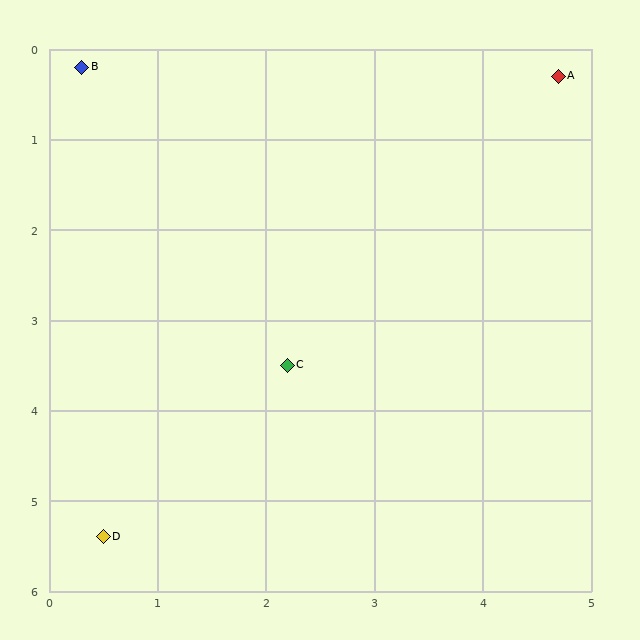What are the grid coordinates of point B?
Point B is at approximately (0.3, 0.2).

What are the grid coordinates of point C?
Point C is at approximately (2.2, 3.5).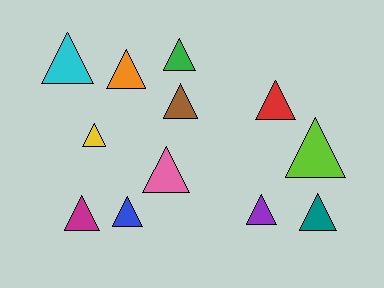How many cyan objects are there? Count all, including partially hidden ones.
There is 1 cyan object.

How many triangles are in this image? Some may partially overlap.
There are 12 triangles.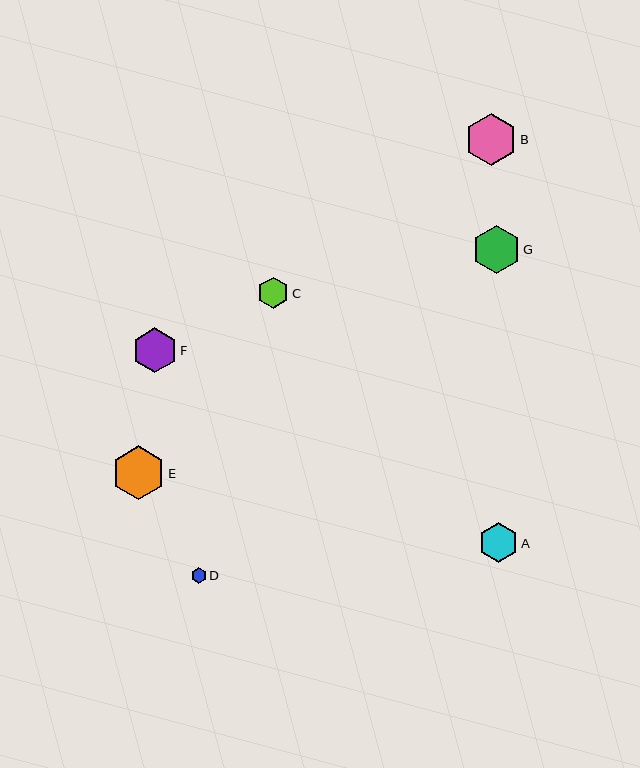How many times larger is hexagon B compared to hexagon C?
Hexagon B is approximately 1.7 times the size of hexagon C.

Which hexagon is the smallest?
Hexagon D is the smallest with a size of approximately 15 pixels.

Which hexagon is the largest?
Hexagon E is the largest with a size of approximately 54 pixels.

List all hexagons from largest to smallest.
From largest to smallest: E, B, G, F, A, C, D.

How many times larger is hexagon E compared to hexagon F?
Hexagon E is approximately 1.2 times the size of hexagon F.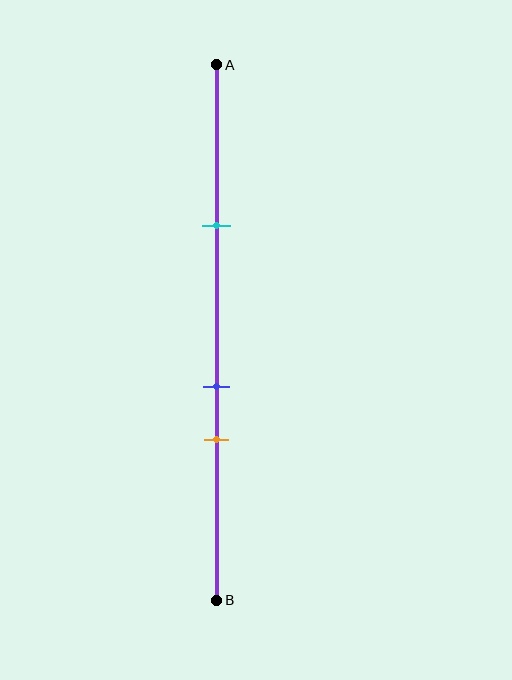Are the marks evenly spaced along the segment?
No, the marks are not evenly spaced.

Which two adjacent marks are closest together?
The blue and orange marks are the closest adjacent pair.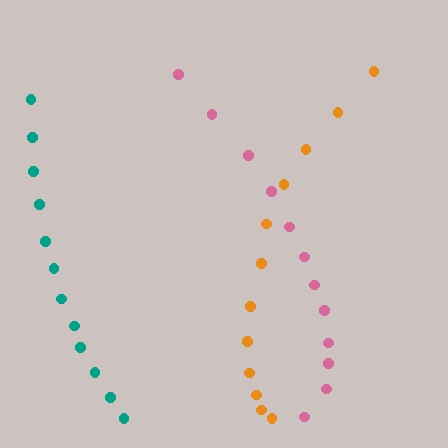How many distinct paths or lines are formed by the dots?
There are 3 distinct paths.